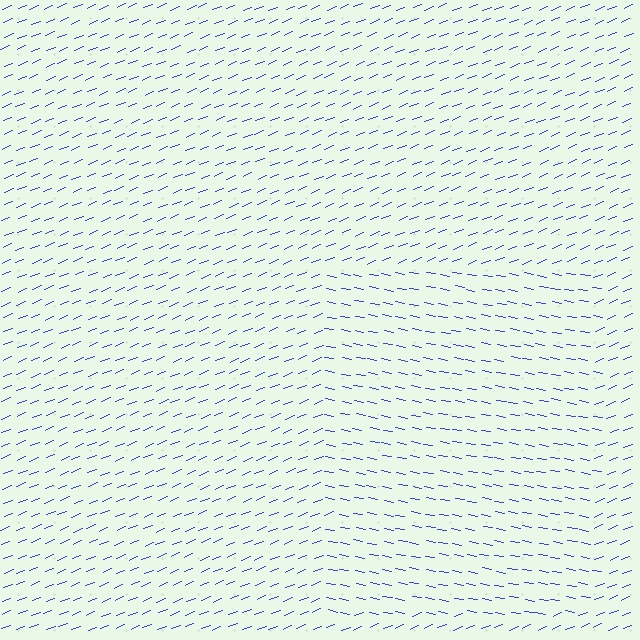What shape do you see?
I see a rectangle.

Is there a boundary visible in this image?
Yes, there is a texture boundary formed by a change in line orientation.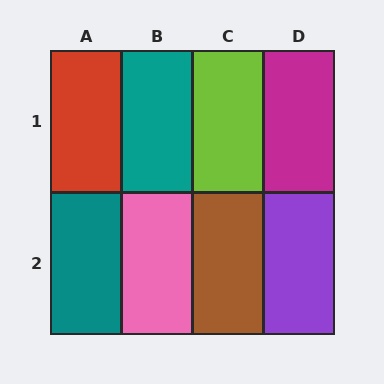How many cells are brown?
1 cell is brown.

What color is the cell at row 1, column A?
Red.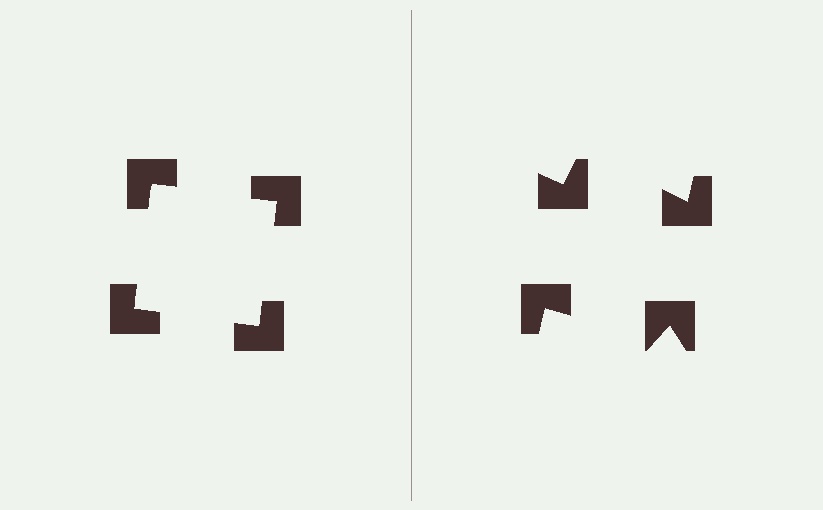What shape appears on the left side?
An illusory square.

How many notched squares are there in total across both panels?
8 — 4 on each side.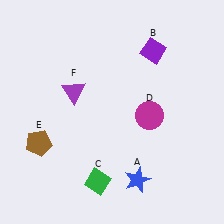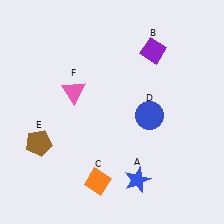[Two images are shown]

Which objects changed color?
C changed from green to orange. D changed from magenta to blue. F changed from purple to pink.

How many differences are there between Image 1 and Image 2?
There are 3 differences between the two images.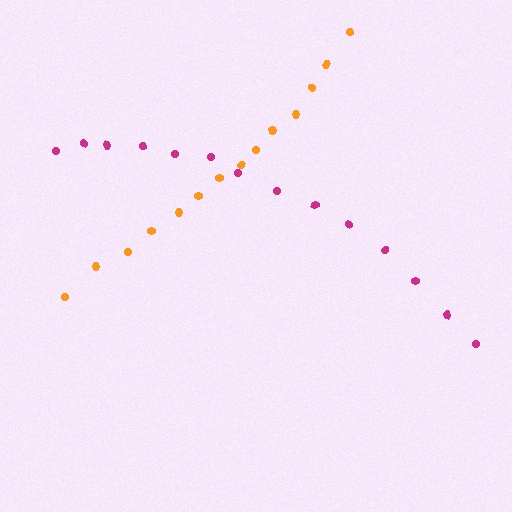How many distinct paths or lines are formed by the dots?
There are 2 distinct paths.